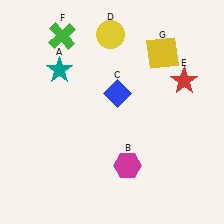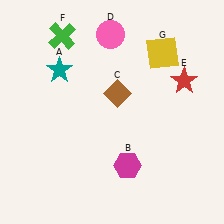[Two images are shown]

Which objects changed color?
C changed from blue to brown. D changed from yellow to pink.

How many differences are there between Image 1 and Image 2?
There are 2 differences between the two images.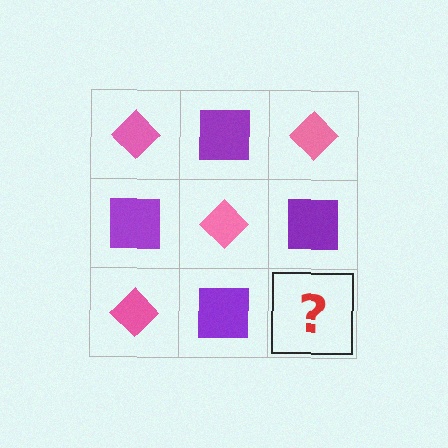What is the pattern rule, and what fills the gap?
The rule is that it alternates pink diamond and purple square in a checkerboard pattern. The gap should be filled with a pink diamond.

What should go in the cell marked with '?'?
The missing cell should contain a pink diamond.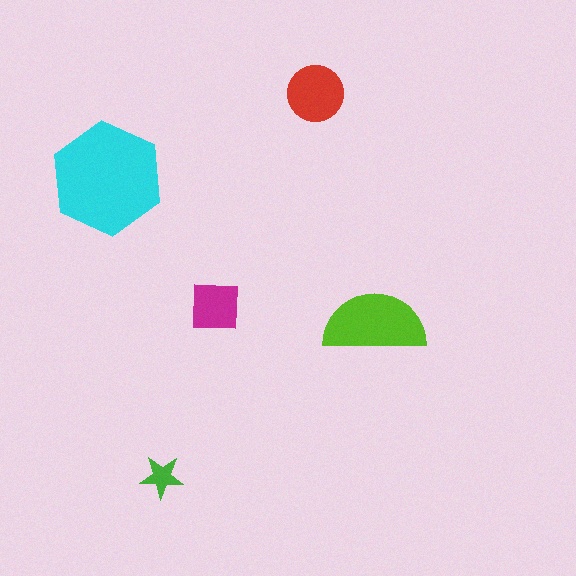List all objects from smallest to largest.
The green star, the magenta square, the red circle, the lime semicircle, the cyan hexagon.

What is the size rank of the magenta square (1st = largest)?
4th.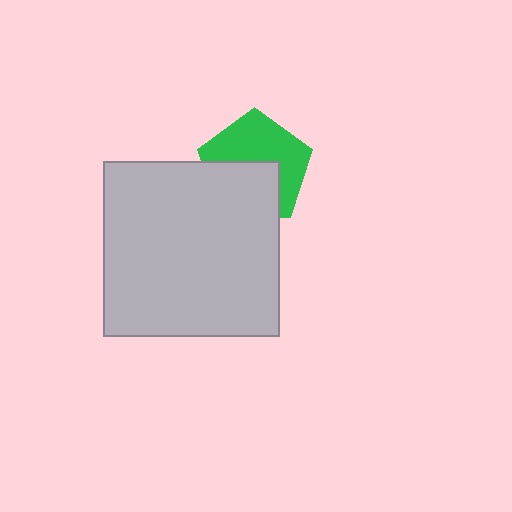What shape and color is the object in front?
The object in front is a light gray square.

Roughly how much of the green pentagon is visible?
About half of it is visible (roughly 56%).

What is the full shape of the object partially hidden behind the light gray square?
The partially hidden object is a green pentagon.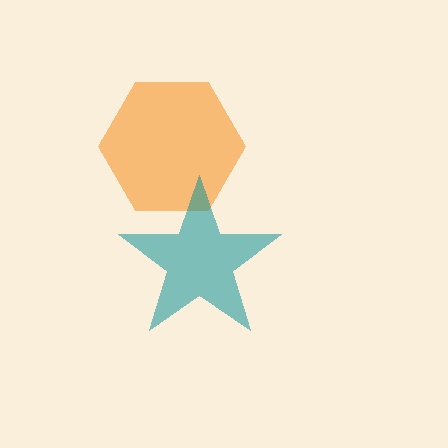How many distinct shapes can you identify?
There are 2 distinct shapes: an orange hexagon, a teal star.